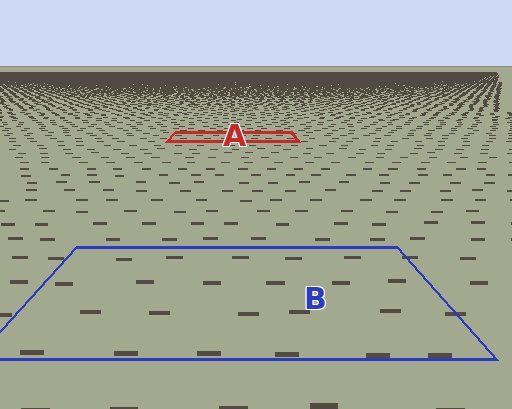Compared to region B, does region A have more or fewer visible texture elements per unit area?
Region A has more texture elements per unit area — they are packed more densely because it is farther away.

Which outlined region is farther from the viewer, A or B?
Region A is farther from the viewer — the texture elements inside it appear smaller and more densely packed.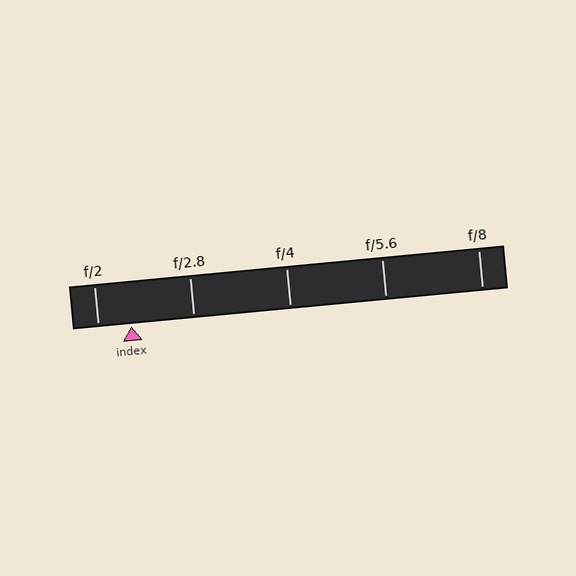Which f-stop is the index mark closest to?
The index mark is closest to f/2.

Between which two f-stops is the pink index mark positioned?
The index mark is between f/2 and f/2.8.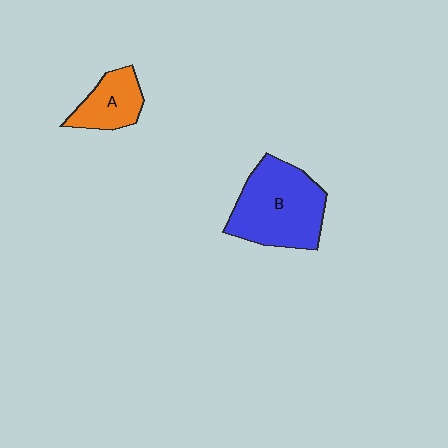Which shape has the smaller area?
Shape A (orange).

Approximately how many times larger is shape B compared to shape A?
Approximately 2.1 times.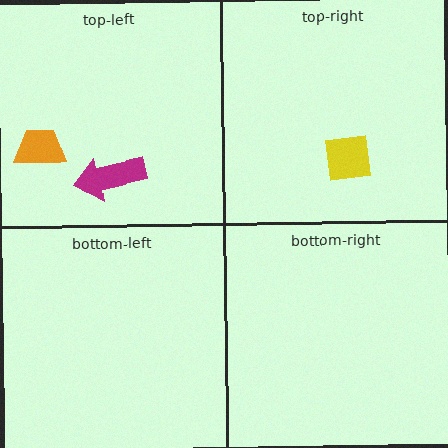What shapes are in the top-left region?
The magenta arrow, the orange trapezoid.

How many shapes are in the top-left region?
2.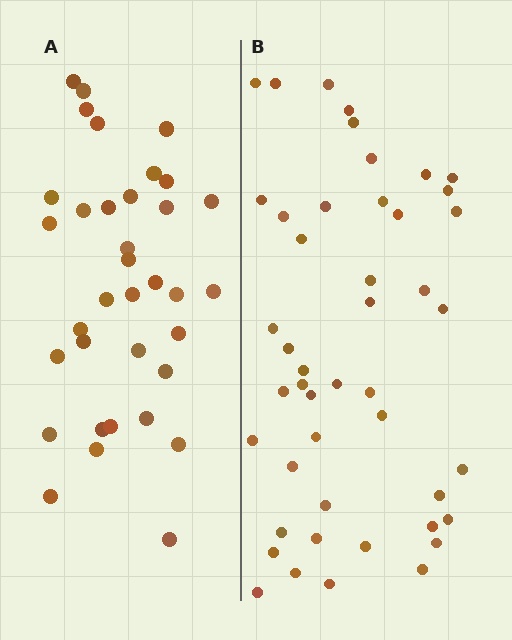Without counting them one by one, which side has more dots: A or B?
Region B (the right region) has more dots.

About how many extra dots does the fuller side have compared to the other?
Region B has roughly 12 or so more dots than region A.